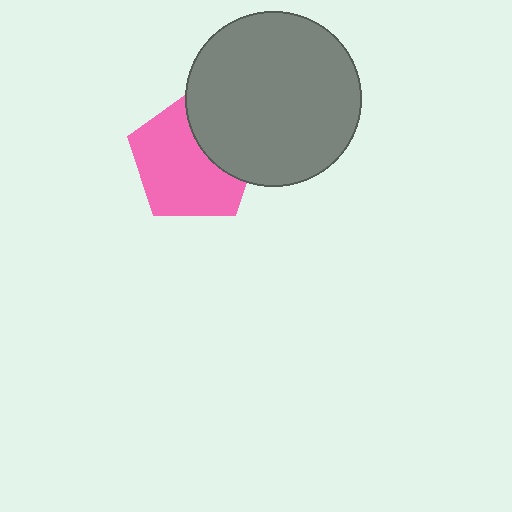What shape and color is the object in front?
The object in front is a gray circle.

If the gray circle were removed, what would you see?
You would see the complete pink pentagon.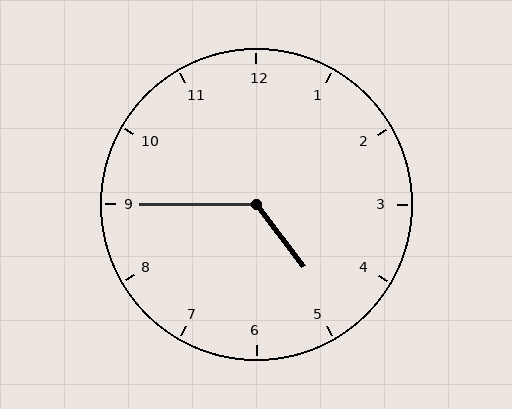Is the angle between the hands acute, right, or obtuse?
It is obtuse.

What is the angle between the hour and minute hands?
Approximately 128 degrees.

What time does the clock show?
4:45.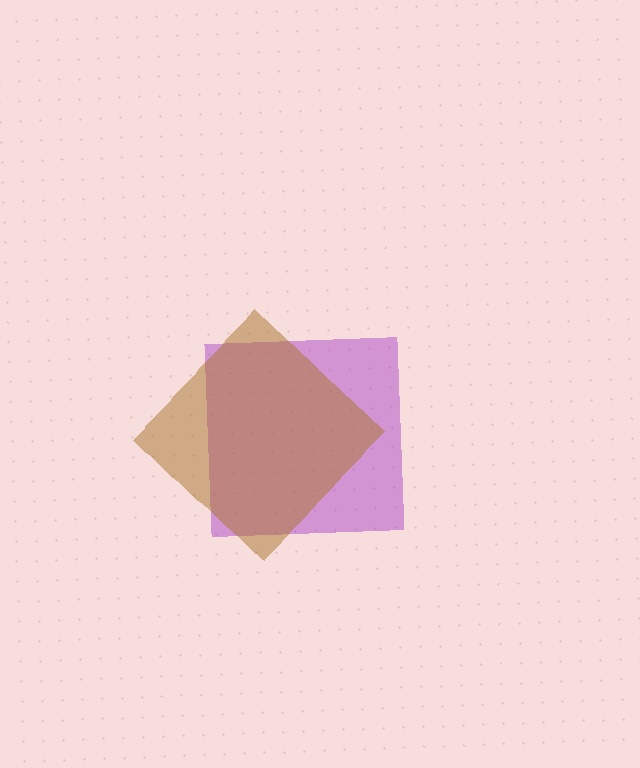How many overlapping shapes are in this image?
There are 2 overlapping shapes in the image.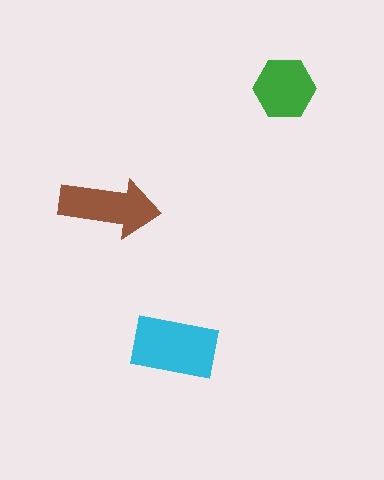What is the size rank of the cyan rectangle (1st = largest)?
1st.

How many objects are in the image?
There are 3 objects in the image.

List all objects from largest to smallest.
The cyan rectangle, the brown arrow, the green hexagon.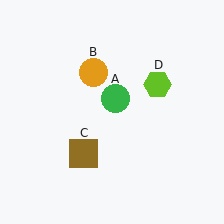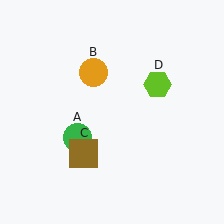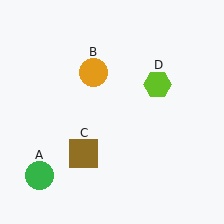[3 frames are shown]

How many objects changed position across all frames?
1 object changed position: green circle (object A).